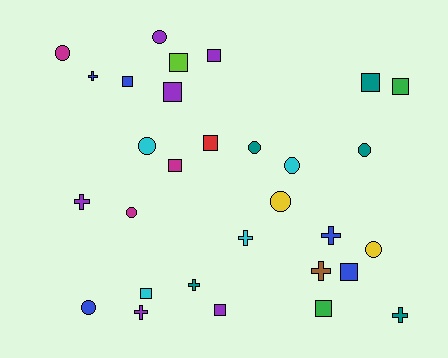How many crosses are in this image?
There are 8 crosses.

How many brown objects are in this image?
There is 1 brown object.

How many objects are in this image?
There are 30 objects.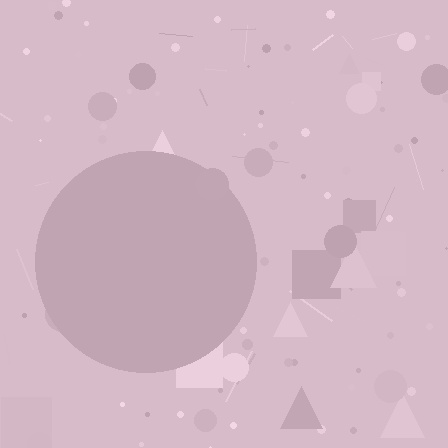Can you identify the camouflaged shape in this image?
The camouflaged shape is a circle.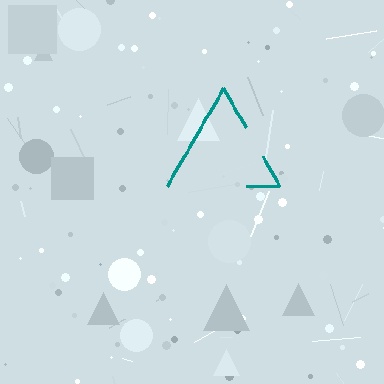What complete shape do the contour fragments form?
The contour fragments form a triangle.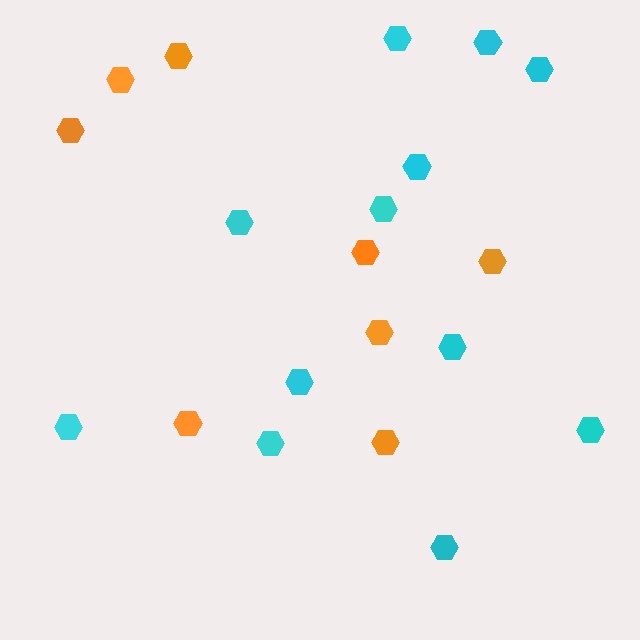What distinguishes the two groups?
There are 2 groups: one group of orange hexagons (8) and one group of cyan hexagons (12).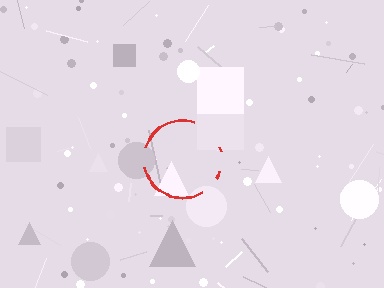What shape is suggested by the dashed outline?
The dashed outline suggests a circle.